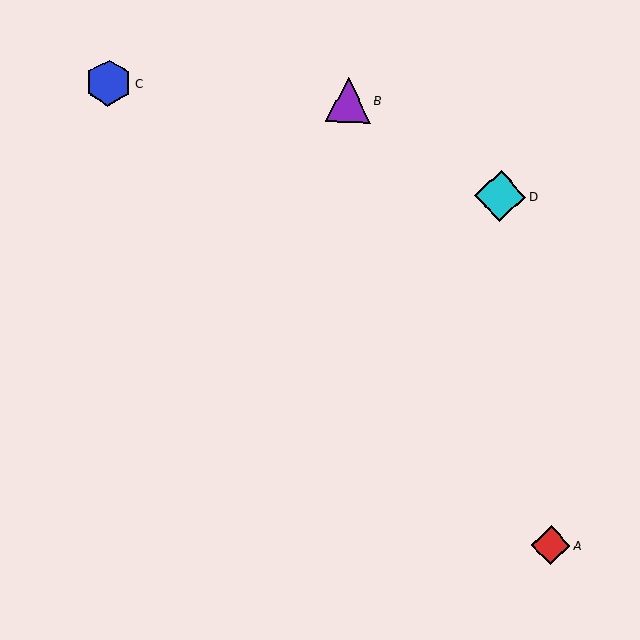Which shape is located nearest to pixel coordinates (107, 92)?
The blue hexagon (labeled C) at (109, 83) is nearest to that location.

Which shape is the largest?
The cyan diamond (labeled D) is the largest.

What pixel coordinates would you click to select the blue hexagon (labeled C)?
Click at (109, 83) to select the blue hexagon C.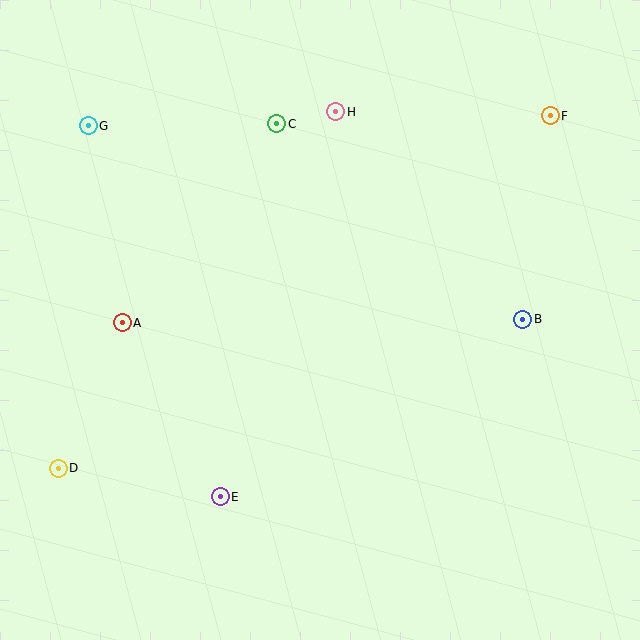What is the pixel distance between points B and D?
The distance between B and D is 488 pixels.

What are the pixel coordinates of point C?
Point C is at (277, 124).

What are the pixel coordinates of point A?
Point A is at (122, 323).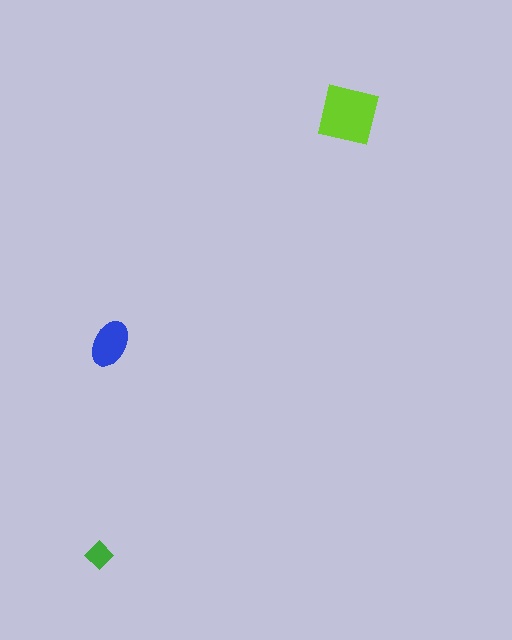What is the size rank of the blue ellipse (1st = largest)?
2nd.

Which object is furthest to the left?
The green diamond is leftmost.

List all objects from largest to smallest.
The lime square, the blue ellipse, the green diamond.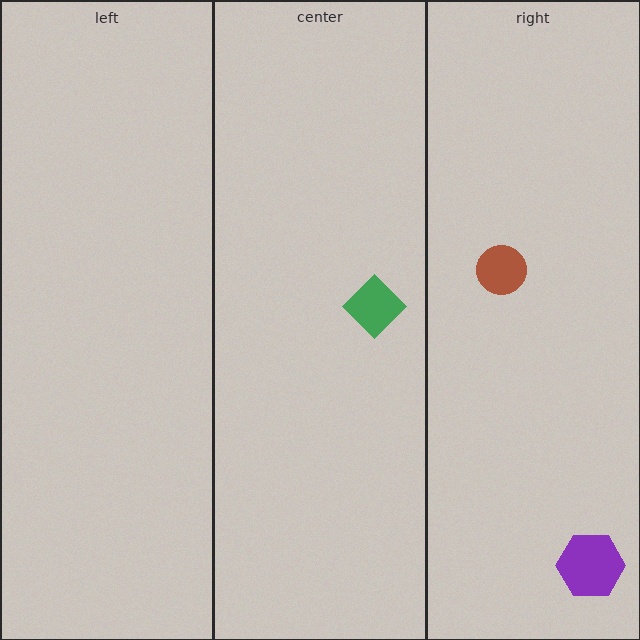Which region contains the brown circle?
The right region.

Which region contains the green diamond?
The center region.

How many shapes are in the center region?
1.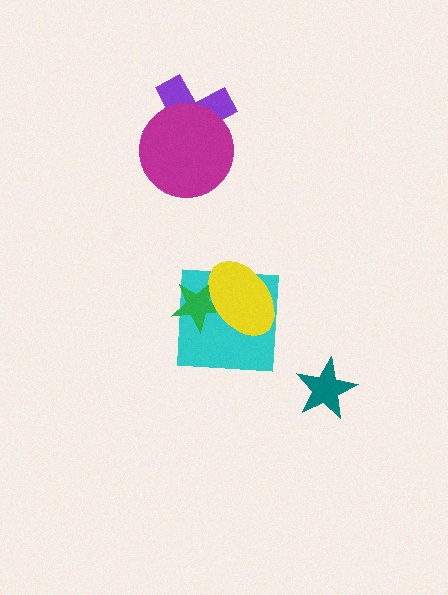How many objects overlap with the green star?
2 objects overlap with the green star.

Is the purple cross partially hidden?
Yes, it is partially covered by another shape.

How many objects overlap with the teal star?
0 objects overlap with the teal star.